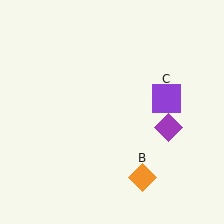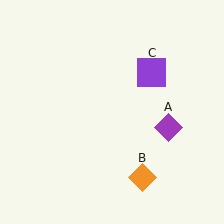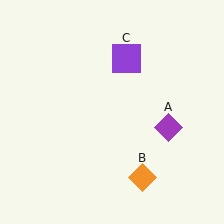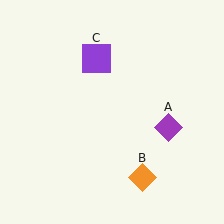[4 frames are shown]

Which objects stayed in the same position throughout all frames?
Purple diamond (object A) and orange diamond (object B) remained stationary.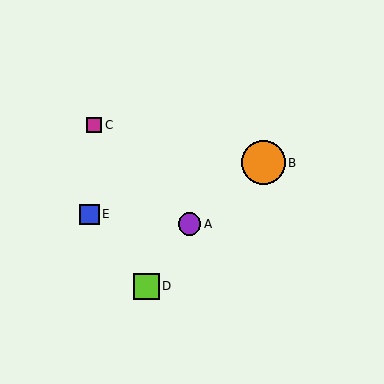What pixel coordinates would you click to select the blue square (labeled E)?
Click at (89, 214) to select the blue square E.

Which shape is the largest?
The orange circle (labeled B) is the largest.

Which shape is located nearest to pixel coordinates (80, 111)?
The magenta square (labeled C) at (94, 125) is nearest to that location.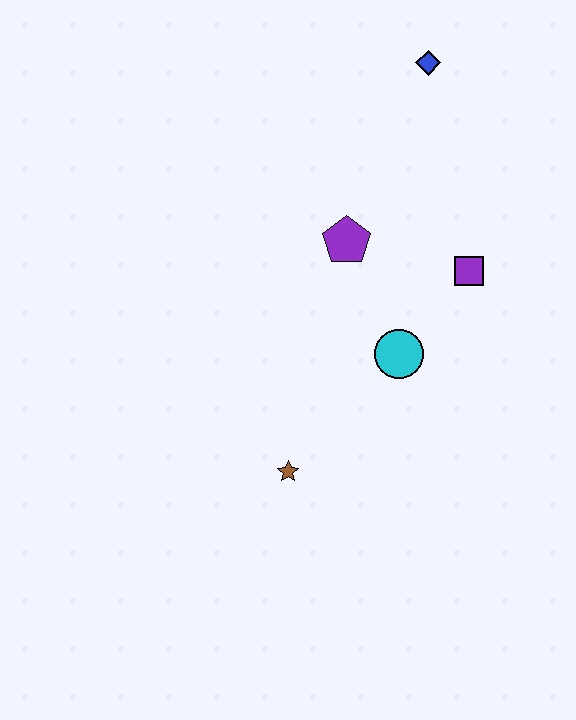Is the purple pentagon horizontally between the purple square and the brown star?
Yes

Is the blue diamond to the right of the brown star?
Yes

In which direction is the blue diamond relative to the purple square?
The blue diamond is above the purple square.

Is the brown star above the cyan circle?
No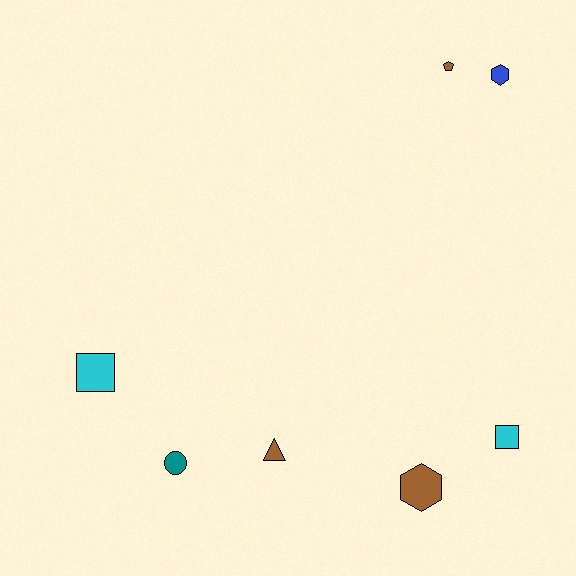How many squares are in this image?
There are 2 squares.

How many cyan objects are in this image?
There are 2 cyan objects.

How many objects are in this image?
There are 7 objects.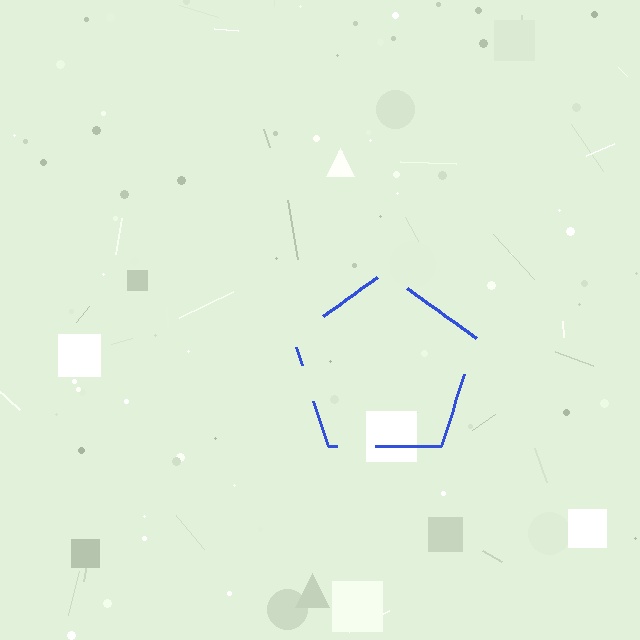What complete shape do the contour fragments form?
The contour fragments form a pentagon.